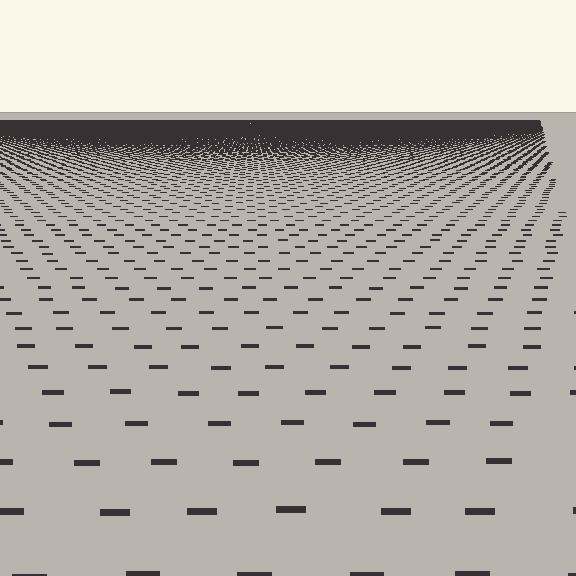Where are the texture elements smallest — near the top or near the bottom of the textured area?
Near the top.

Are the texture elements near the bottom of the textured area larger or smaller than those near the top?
Larger. Near the bottom, elements are closer to the viewer and appear at a bigger on-screen size.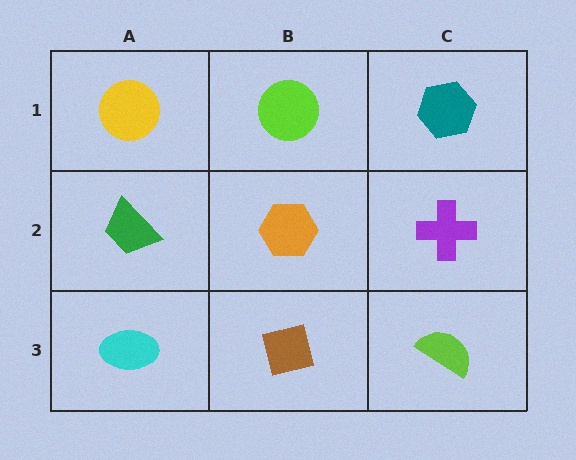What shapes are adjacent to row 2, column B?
A lime circle (row 1, column B), a brown square (row 3, column B), a green trapezoid (row 2, column A), a purple cross (row 2, column C).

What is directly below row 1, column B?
An orange hexagon.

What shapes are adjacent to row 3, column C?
A purple cross (row 2, column C), a brown square (row 3, column B).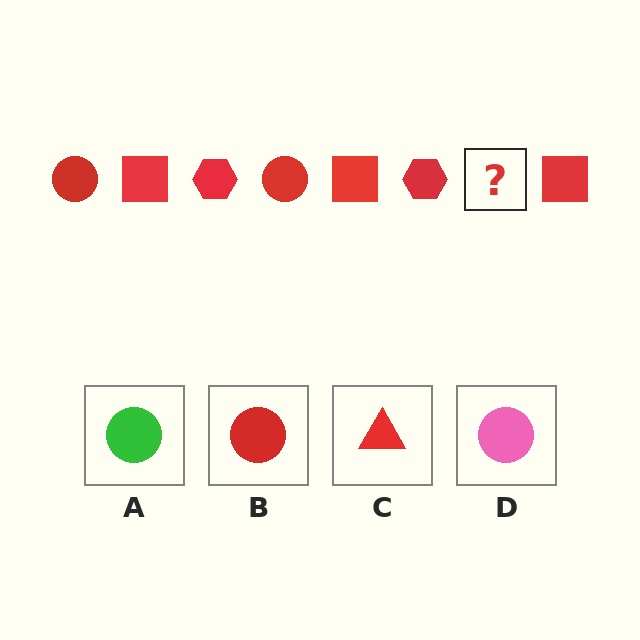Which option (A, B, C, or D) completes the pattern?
B.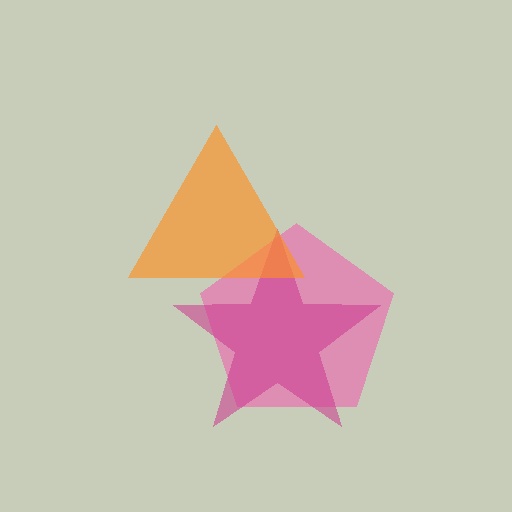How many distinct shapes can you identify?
There are 3 distinct shapes: a pink pentagon, a magenta star, an orange triangle.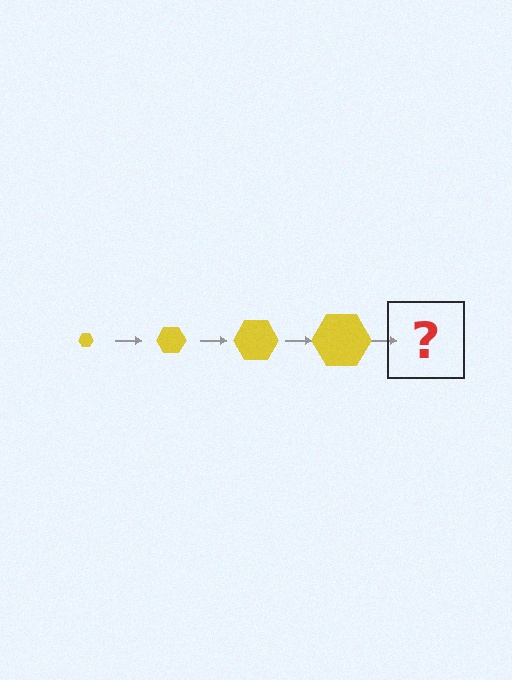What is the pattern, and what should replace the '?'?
The pattern is that the hexagon gets progressively larger each step. The '?' should be a yellow hexagon, larger than the previous one.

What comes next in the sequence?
The next element should be a yellow hexagon, larger than the previous one.